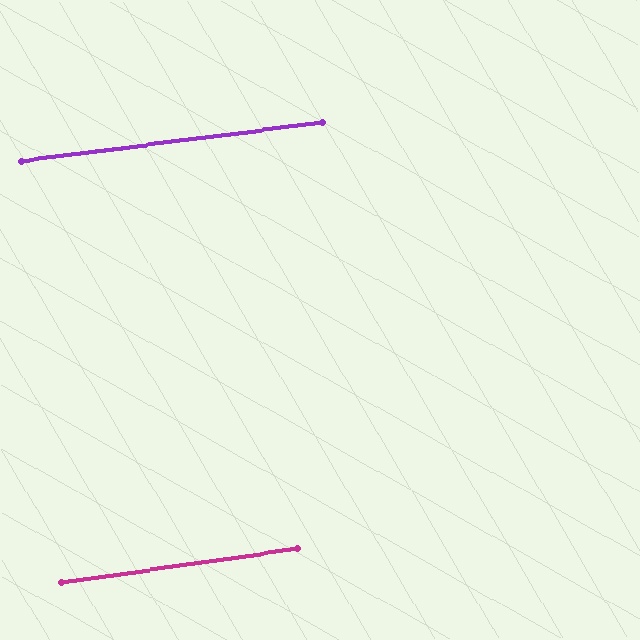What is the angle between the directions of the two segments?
Approximately 1 degree.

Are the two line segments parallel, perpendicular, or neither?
Parallel — their directions differ by only 0.8°.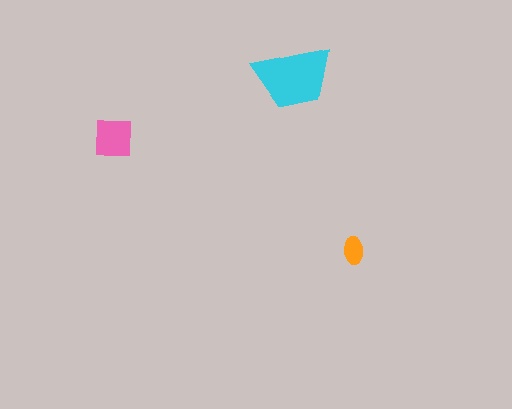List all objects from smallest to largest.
The orange ellipse, the pink square, the cyan trapezoid.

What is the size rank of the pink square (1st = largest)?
2nd.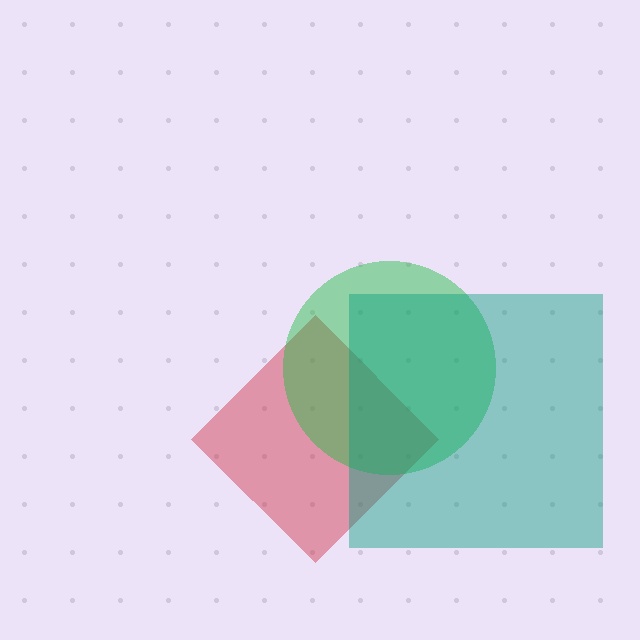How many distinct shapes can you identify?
There are 3 distinct shapes: a red diamond, a green circle, a teal square.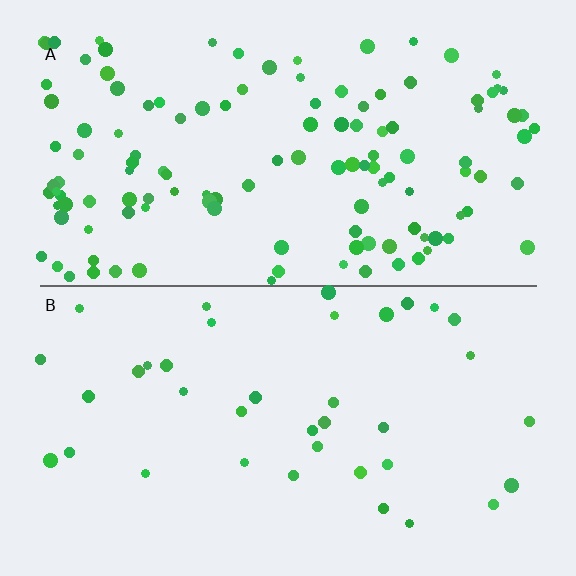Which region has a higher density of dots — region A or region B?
A (the top).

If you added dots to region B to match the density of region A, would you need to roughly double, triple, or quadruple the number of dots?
Approximately triple.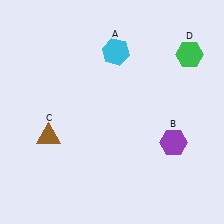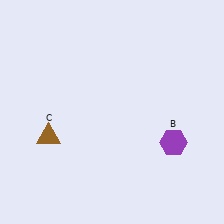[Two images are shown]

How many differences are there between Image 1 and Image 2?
There are 2 differences between the two images.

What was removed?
The cyan hexagon (A), the green hexagon (D) were removed in Image 2.